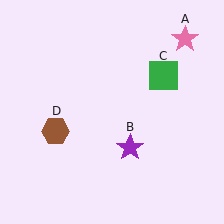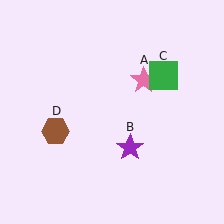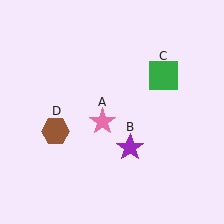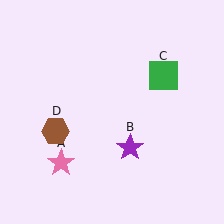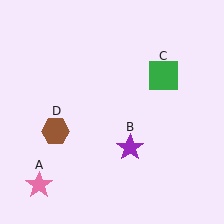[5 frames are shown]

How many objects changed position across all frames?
1 object changed position: pink star (object A).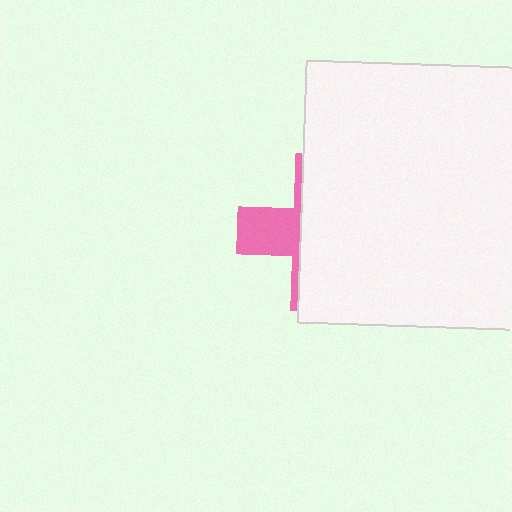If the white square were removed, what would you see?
You would see the complete pink cross.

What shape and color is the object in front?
The object in front is a white square.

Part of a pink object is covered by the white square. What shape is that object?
It is a cross.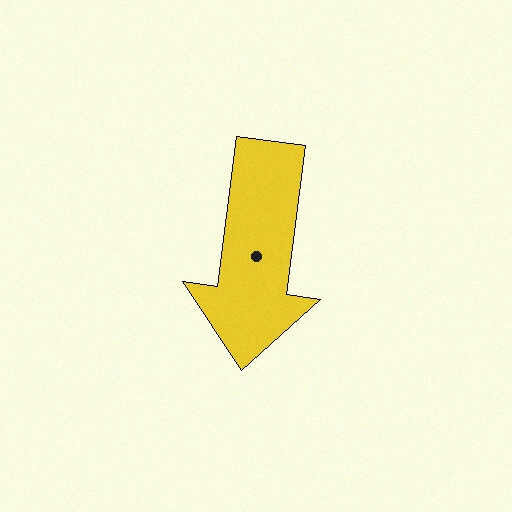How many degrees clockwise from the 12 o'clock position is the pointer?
Approximately 187 degrees.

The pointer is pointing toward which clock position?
Roughly 6 o'clock.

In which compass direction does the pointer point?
South.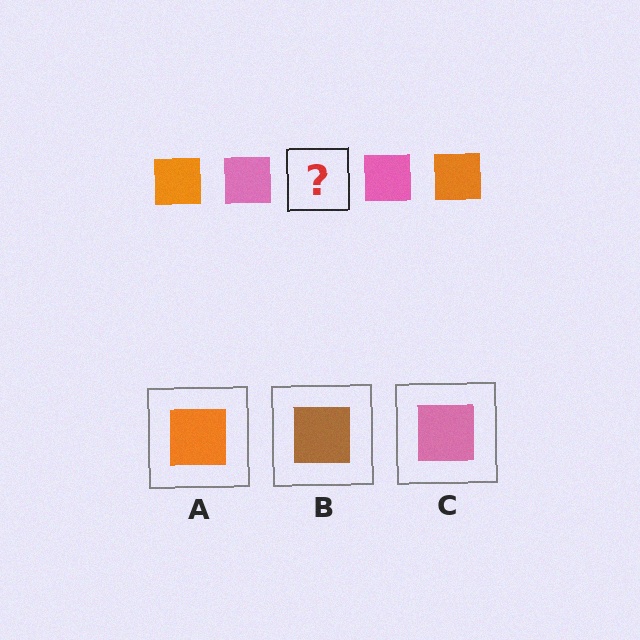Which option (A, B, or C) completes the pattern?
A.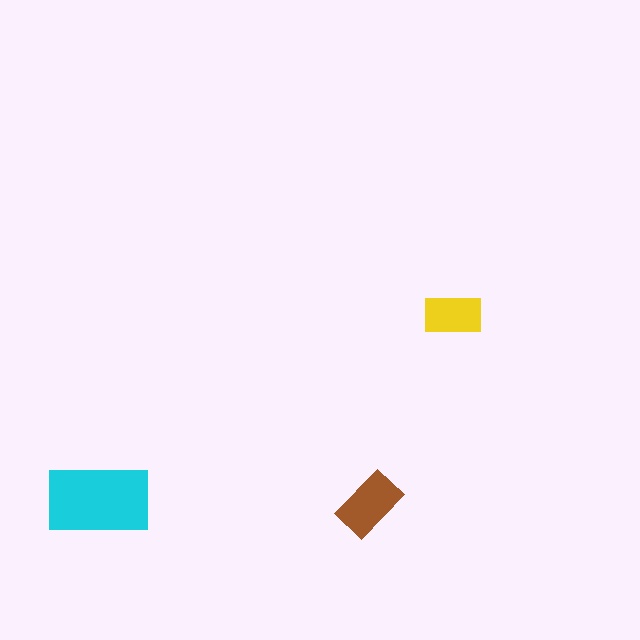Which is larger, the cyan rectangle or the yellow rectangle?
The cyan one.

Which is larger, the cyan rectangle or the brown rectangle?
The cyan one.